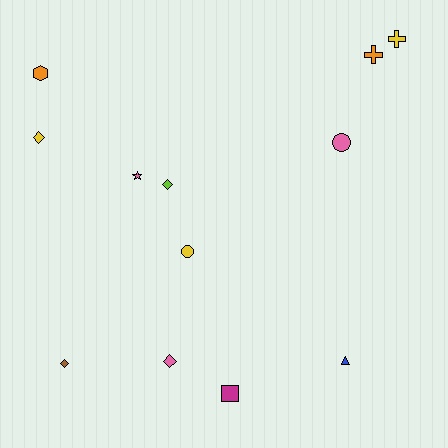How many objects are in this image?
There are 12 objects.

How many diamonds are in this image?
There are 4 diamonds.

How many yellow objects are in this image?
There are 3 yellow objects.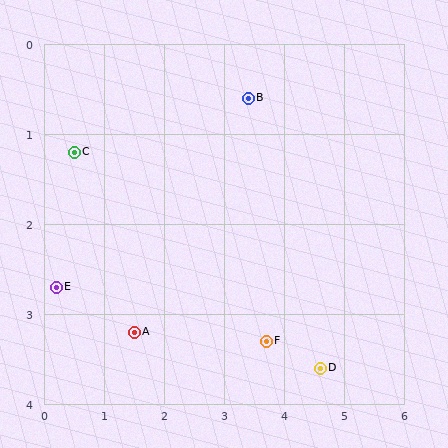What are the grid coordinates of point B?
Point B is at approximately (3.4, 0.6).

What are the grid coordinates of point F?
Point F is at approximately (3.7, 3.3).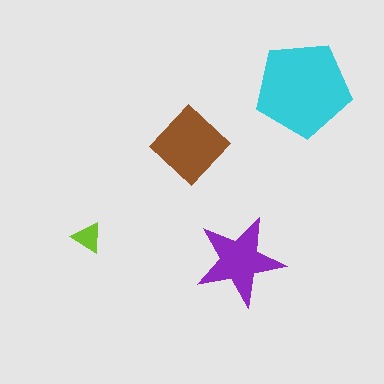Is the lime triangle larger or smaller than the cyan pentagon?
Smaller.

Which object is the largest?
The cyan pentagon.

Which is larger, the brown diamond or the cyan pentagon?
The cyan pentagon.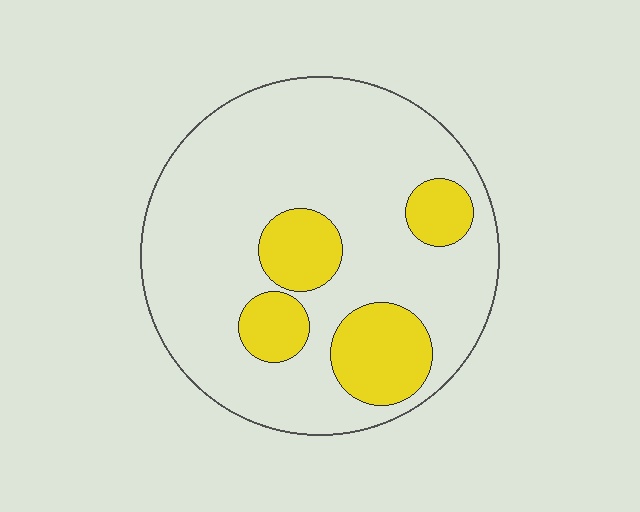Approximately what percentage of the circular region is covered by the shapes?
Approximately 20%.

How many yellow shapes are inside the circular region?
4.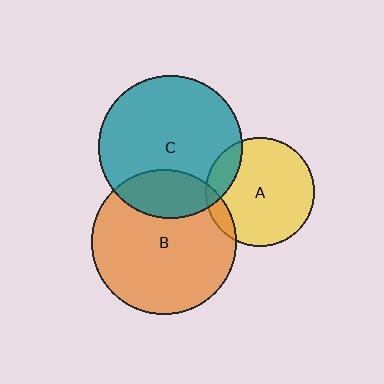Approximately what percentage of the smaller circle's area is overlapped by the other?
Approximately 25%.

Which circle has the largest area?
Circle B (orange).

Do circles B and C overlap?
Yes.